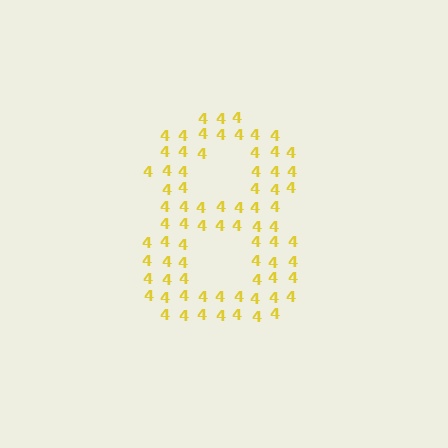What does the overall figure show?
The overall figure shows the digit 8.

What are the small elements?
The small elements are digit 4's.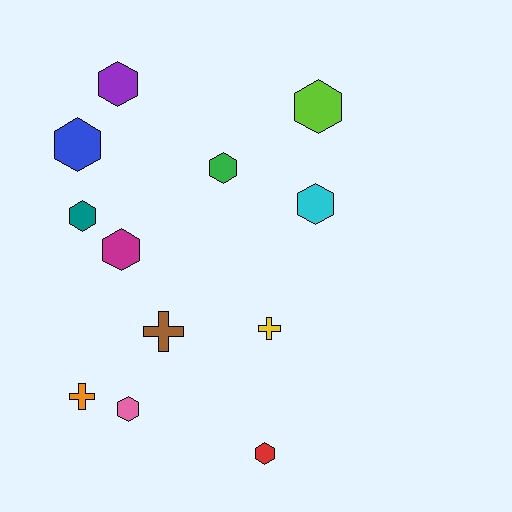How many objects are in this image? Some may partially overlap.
There are 12 objects.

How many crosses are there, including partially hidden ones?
There are 3 crosses.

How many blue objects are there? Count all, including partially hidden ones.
There is 1 blue object.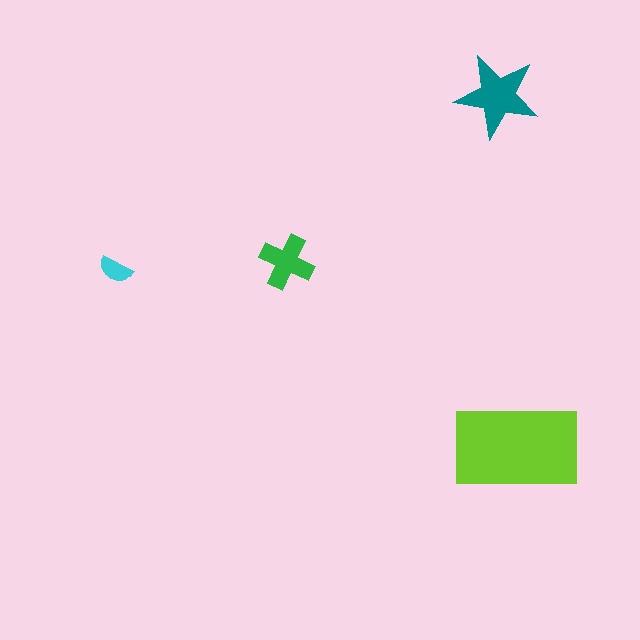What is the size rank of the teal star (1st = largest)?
2nd.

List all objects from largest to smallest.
The lime rectangle, the teal star, the green cross, the cyan semicircle.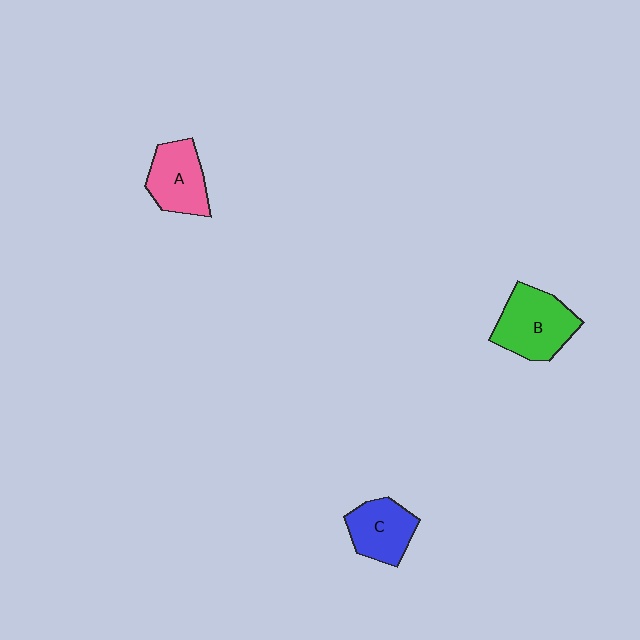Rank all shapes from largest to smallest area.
From largest to smallest: B (green), A (pink), C (blue).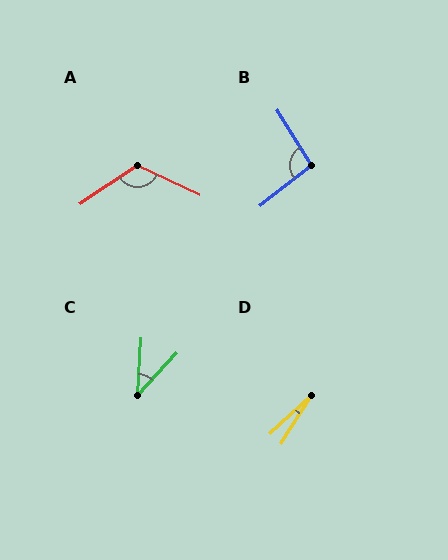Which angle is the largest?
A, at approximately 121 degrees.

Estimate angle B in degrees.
Approximately 97 degrees.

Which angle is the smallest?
D, at approximately 15 degrees.